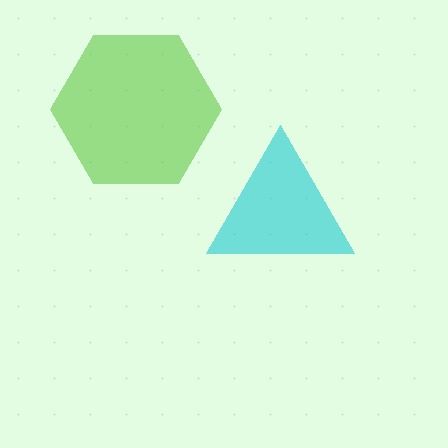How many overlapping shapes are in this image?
There are 2 overlapping shapes in the image.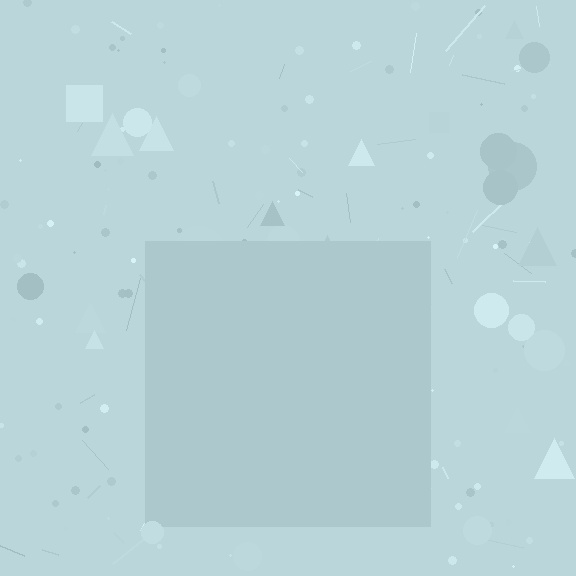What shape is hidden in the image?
A square is hidden in the image.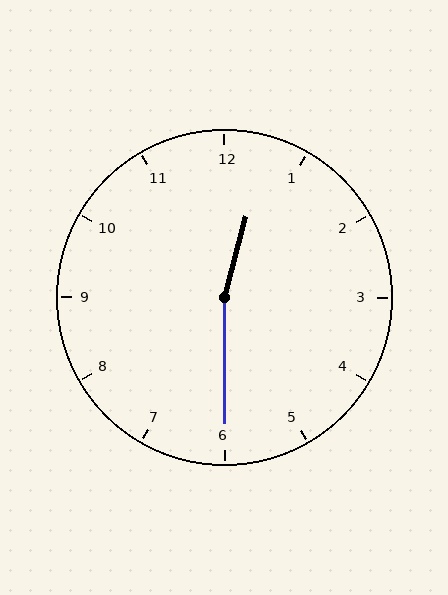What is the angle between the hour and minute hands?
Approximately 165 degrees.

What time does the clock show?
12:30.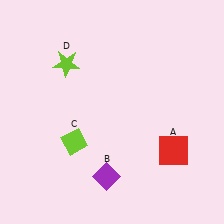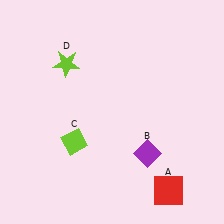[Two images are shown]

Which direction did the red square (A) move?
The red square (A) moved down.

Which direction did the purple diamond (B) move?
The purple diamond (B) moved right.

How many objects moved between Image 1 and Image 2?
2 objects moved between the two images.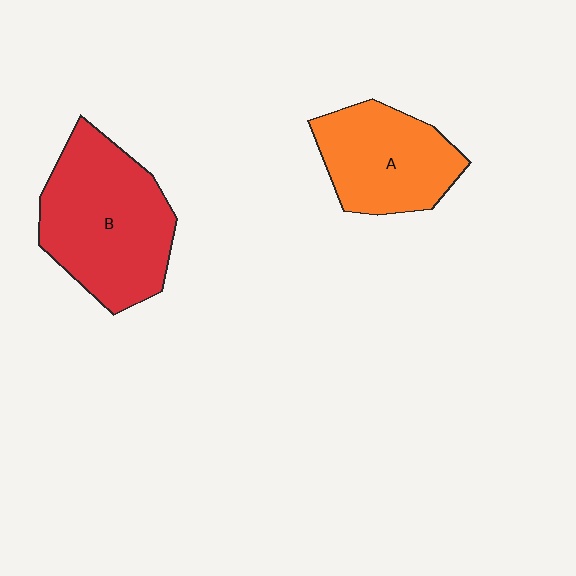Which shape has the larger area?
Shape B (red).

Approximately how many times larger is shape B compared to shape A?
Approximately 1.4 times.